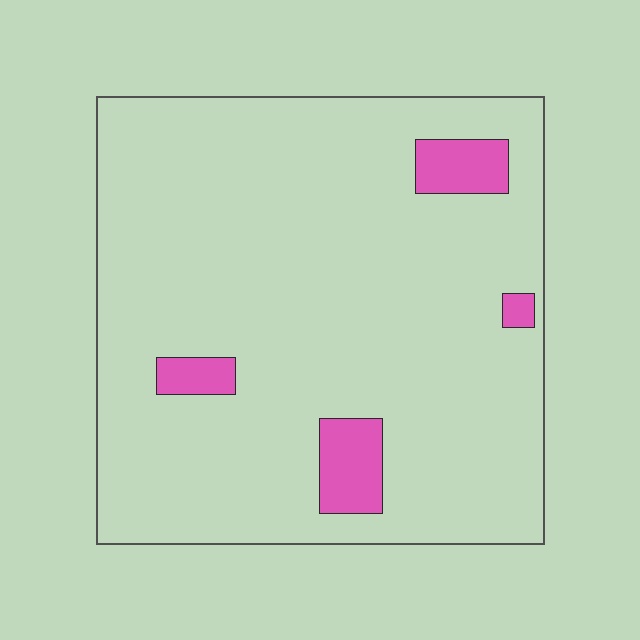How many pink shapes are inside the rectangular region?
4.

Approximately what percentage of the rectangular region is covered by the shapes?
Approximately 10%.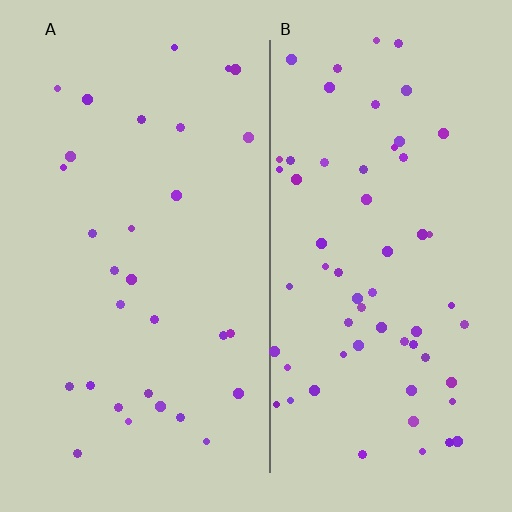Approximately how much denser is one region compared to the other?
Approximately 2.0× — region B over region A.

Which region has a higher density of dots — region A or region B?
B (the right).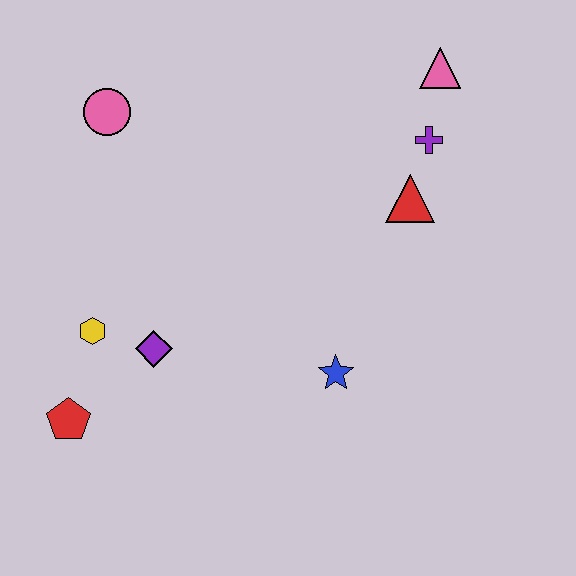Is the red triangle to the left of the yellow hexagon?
No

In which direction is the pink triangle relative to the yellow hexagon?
The pink triangle is to the right of the yellow hexagon.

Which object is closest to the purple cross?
The red triangle is closest to the purple cross.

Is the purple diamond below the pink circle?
Yes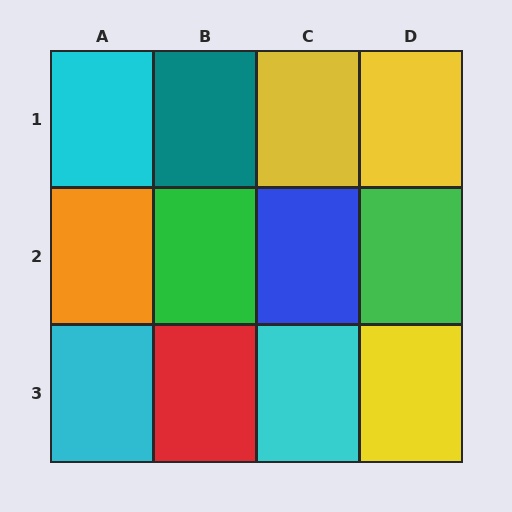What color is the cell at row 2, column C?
Blue.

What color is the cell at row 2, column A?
Orange.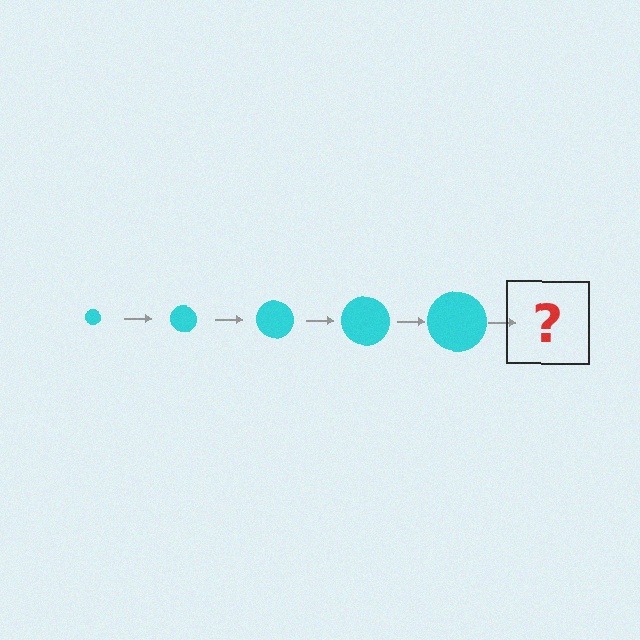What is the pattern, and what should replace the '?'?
The pattern is that the circle gets progressively larger each step. The '?' should be a cyan circle, larger than the previous one.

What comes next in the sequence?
The next element should be a cyan circle, larger than the previous one.